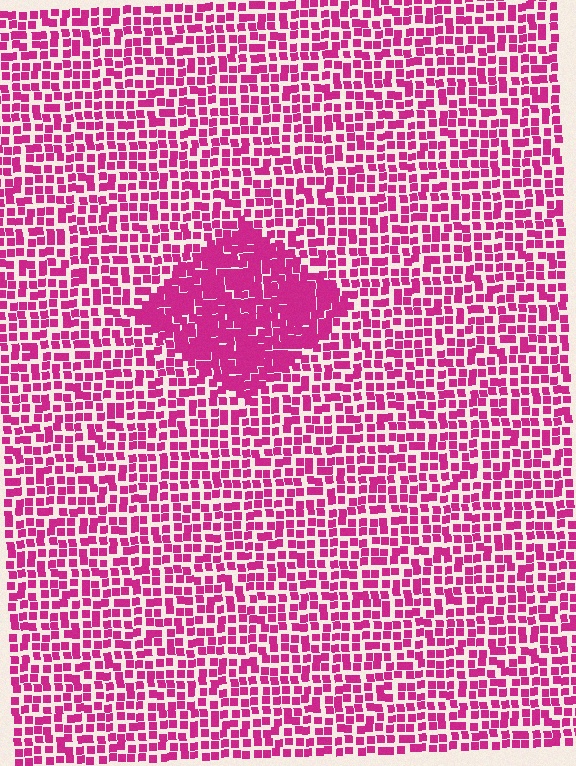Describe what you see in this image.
The image contains small magenta elements arranged at two different densities. A diamond-shaped region is visible where the elements are more densely packed than the surrounding area.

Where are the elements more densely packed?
The elements are more densely packed inside the diamond boundary.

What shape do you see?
I see a diamond.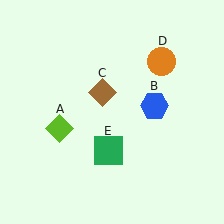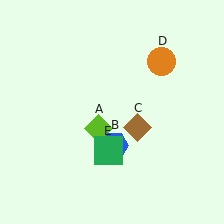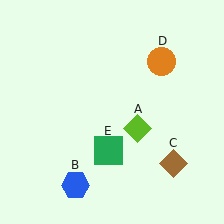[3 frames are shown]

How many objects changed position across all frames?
3 objects changed position: lime diamond (object A), blue hexagon (object B), brown diamond (object C).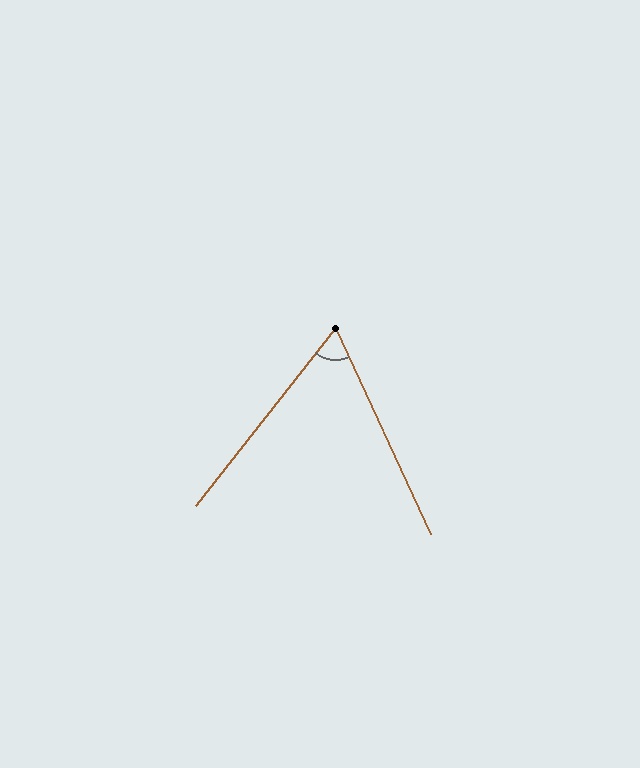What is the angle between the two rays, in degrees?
Approximately 63 degrees.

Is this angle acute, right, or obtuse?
It is acute.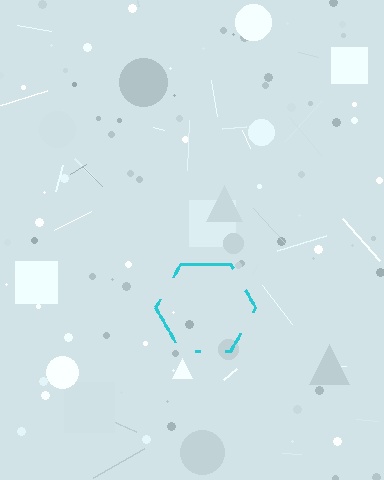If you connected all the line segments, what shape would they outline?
They would outline a hexagon.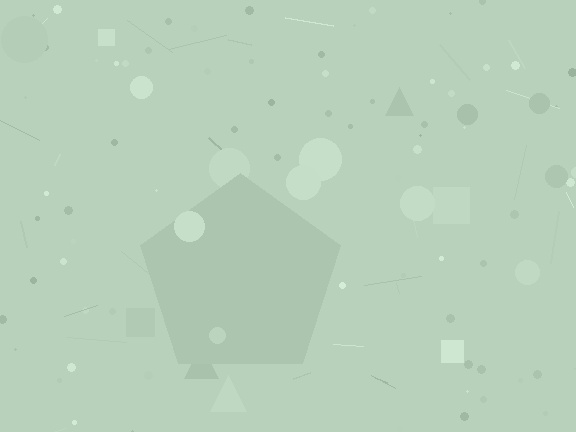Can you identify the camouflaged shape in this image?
The camouflaged shape is a pentagon.